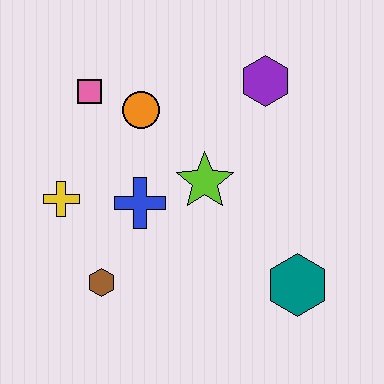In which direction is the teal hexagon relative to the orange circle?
The teal hexagon is below the orange circle.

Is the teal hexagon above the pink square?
No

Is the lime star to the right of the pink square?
Yes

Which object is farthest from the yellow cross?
The teal hexagon is farthest from the yellow cross.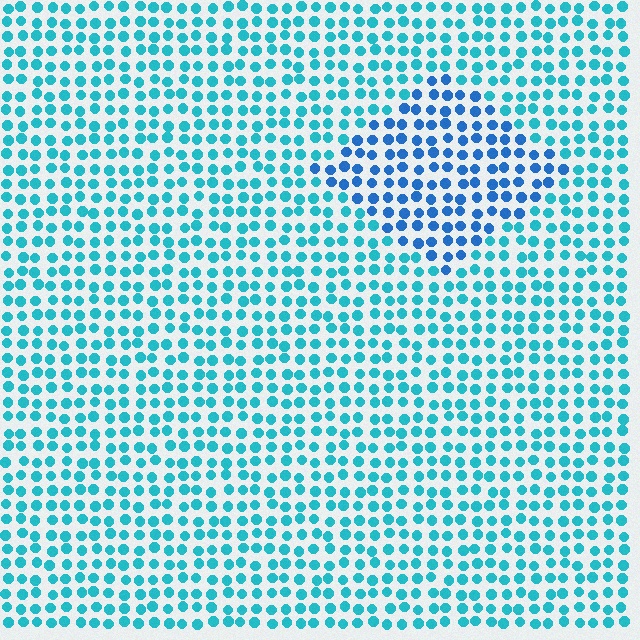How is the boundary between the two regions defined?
The boundary is defined purely by a slight shift in hue (about 29 degrees). Spacing, size, and orientation are identical on both sides.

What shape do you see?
I see a diamond.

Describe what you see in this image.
The image is filled with small cyan elements in a uniform arrangement. A diamond-shaped region is visible where the elements are tinted to a slightly different hue, forming a subtle color boundary.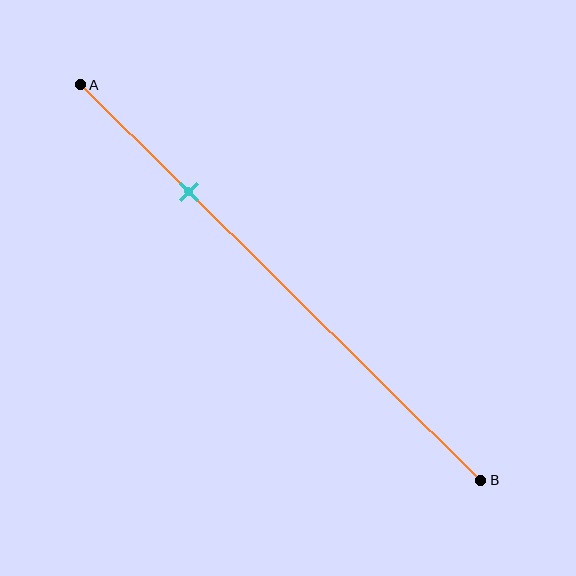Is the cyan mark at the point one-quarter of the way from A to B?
Yes, the mark is approximately at the one-quarter point.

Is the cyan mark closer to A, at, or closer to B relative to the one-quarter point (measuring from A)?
The cyan mark is approximately at the one-quarter point of segment AB.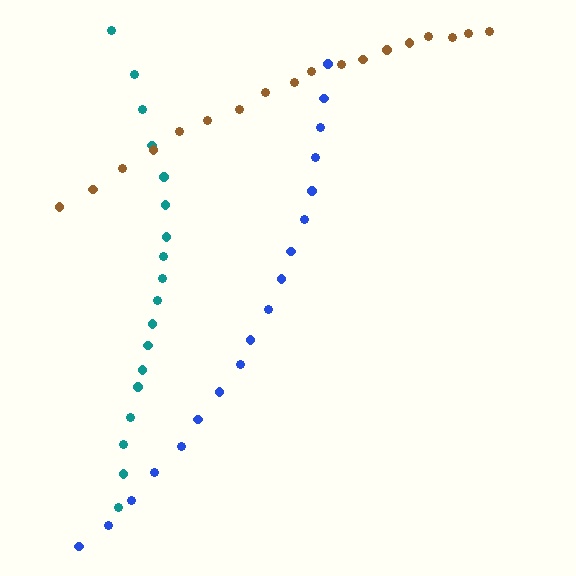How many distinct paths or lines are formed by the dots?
There are 3 distinct paths.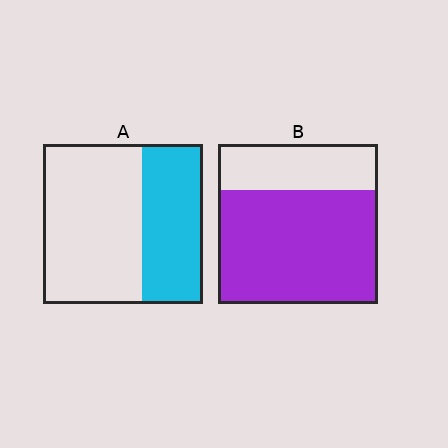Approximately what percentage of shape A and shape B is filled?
A is approximately 40% and B is approximately 70%.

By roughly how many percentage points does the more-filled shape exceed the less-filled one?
By roughly 35 percentage points (B over A).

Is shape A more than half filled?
No.